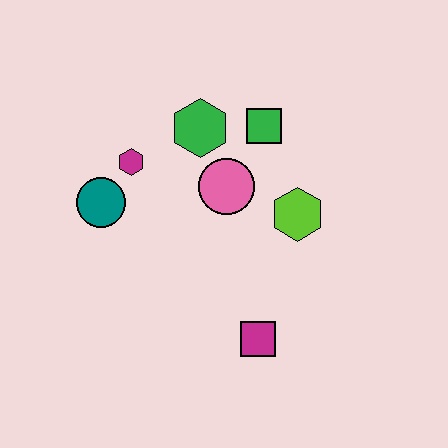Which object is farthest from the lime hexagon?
The teal circle is farthest from the lime hexagon.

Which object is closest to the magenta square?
The lime hexagon is closest to the magenta square.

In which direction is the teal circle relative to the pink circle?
The teal circle is to the left of the pink circle.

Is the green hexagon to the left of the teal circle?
No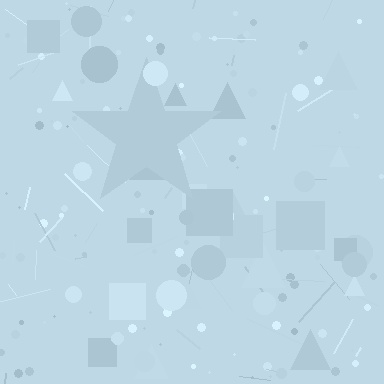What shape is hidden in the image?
A star is hidden in the image.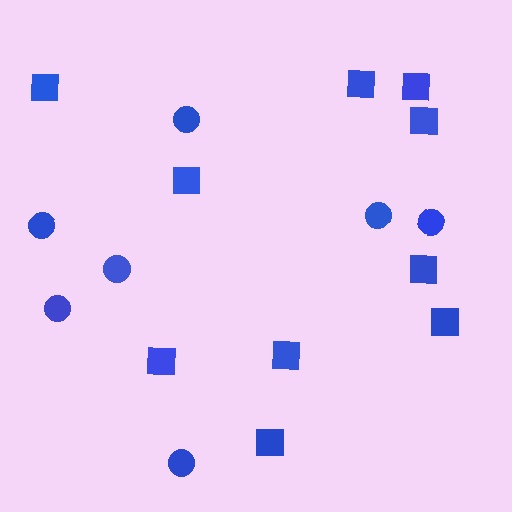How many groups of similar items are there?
There are 2 groups: one group of squares (10) and one group of circles (7).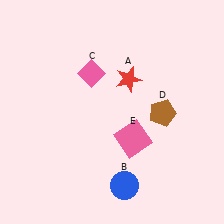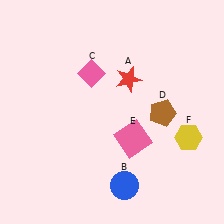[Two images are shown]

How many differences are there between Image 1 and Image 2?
There is 1 difference between the two images.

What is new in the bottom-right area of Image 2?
A yellow hexagon (F) was added in the bottom-right area of Image 2.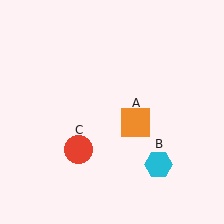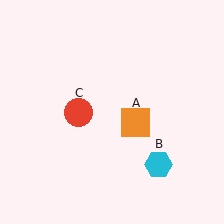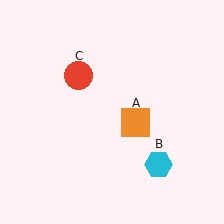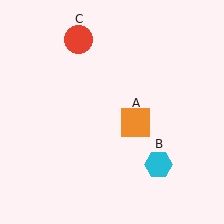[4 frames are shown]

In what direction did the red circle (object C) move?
The red circle (object C) moved up.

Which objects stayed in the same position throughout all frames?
Orange square (object A) and cyan hexagon (object B) remained stationary.